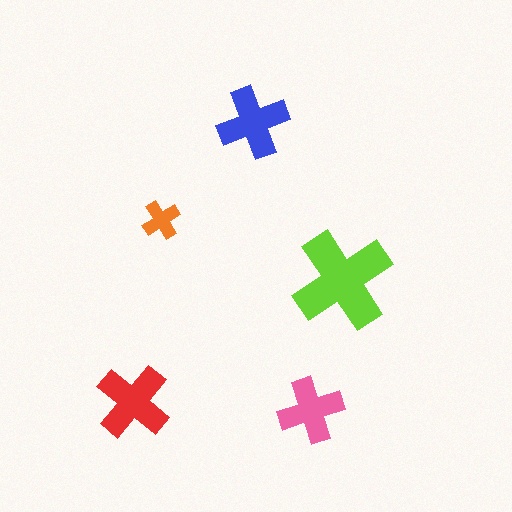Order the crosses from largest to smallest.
the lime one, the red one, the blue one, the pink one, the orange one.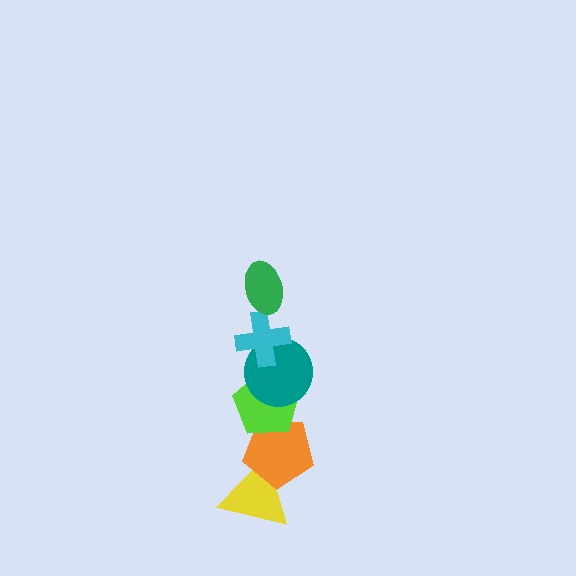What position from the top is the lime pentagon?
The lime pentagon is 4th from the top.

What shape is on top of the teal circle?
The cyan cross is on top of the teal circle.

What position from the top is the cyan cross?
The cyan cross is 2nd from the top.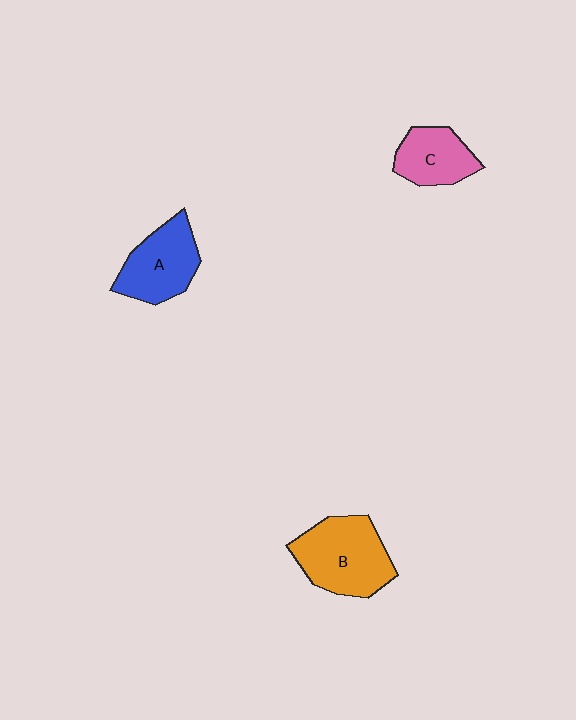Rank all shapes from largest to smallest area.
From largest to smallest: B (orange), A (blue), C (pink).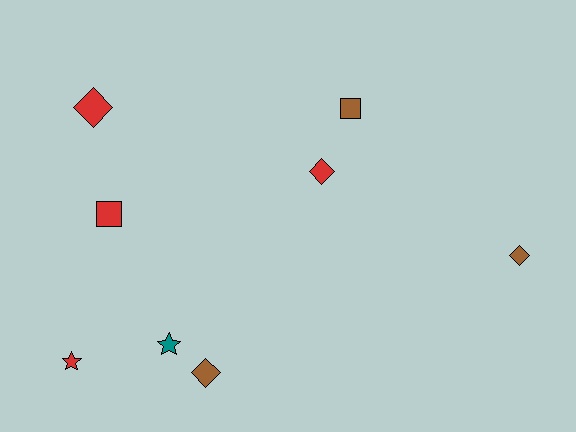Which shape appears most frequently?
Diamond, with 4 objects.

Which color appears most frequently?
Red, with 4 objects.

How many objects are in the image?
There are 8 objects.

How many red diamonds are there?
There are 2 red diamonds.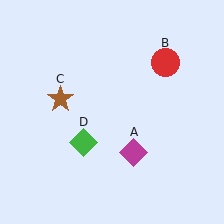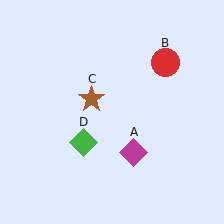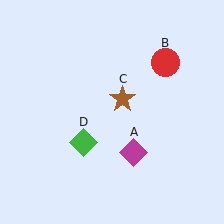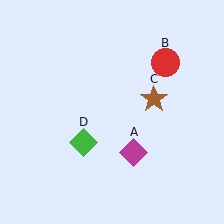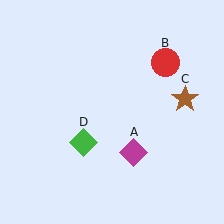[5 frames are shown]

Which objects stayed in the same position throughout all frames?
Magenta diamond (object A) and red circle (object B) and green diamond (object D) remained stationary.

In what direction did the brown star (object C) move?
The brown star (object C) moved right.